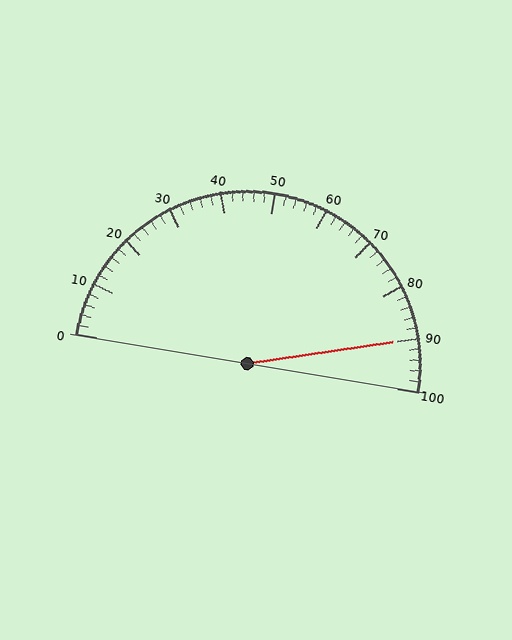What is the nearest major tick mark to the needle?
The nearest major tick mark is 90.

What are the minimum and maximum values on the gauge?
The gauge ranges from 0 to 100.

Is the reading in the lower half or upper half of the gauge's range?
The reading is in the upper half of the range (0 to 100).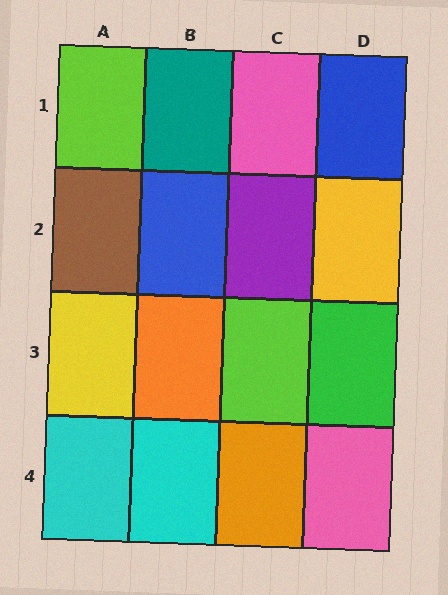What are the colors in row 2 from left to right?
Brown, blue, purple, yellow.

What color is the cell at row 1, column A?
Lime.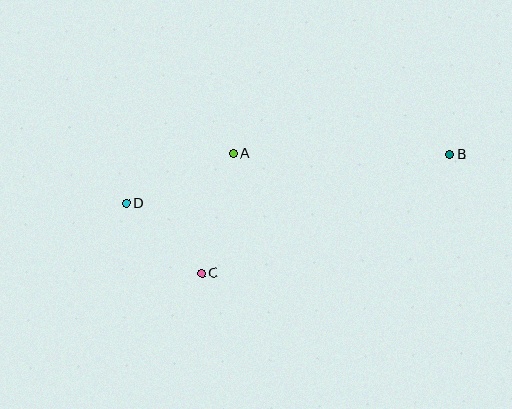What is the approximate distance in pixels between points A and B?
The distance between A and B is approximately 217 pixels.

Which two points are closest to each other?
Points C and D are closest to each other.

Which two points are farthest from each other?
Points B and D are farthest from each other.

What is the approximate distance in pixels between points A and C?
The distance between A and C is approximately 124 pixels.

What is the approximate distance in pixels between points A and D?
The distance between A and D is approximately 118 pixels.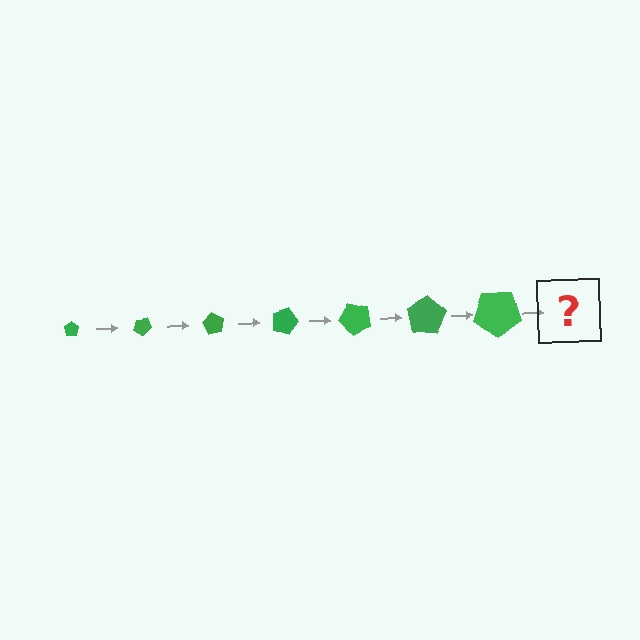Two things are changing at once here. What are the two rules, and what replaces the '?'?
The two rules are that the pentagon grows larger each step and it rotates 30 degrees each step. The '?' should be a pentagon, larger than the previous one and rotated 210 degrees from the start.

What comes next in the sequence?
The next element should be a pentagon, larger than the previous one and rotated 210 degrees from the start.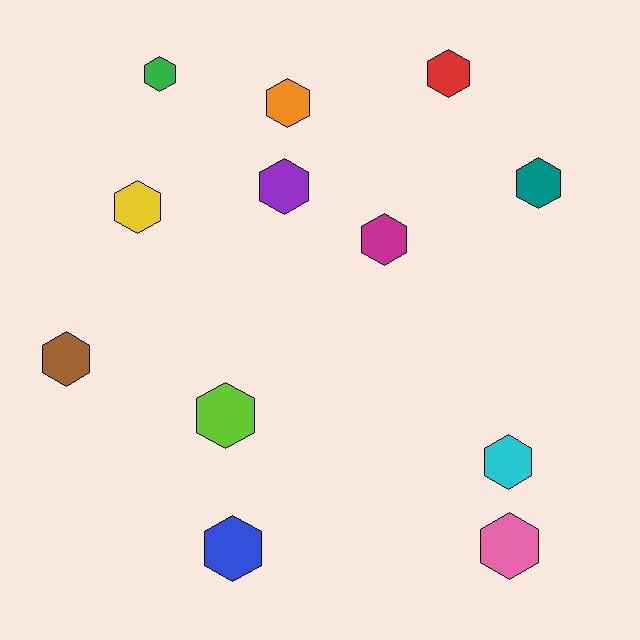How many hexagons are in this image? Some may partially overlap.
There are 12 hexagons.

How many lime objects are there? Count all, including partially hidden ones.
There is 1 lime object.